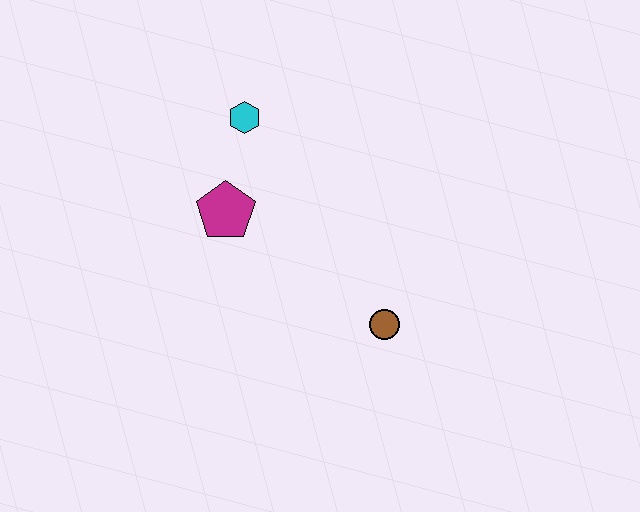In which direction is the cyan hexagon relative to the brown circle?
The cyan hexagon is above the brown circle.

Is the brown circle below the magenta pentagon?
Yes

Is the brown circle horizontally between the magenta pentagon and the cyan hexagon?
No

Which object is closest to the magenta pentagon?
The cyan hexagon is closest to the magenta pentagon.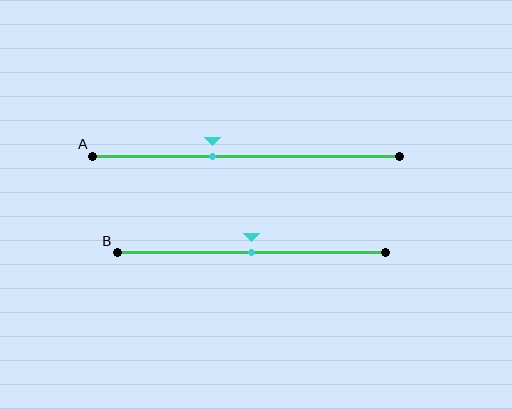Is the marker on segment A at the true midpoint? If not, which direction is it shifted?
No, the marker on segment A is shifted to the left by about 11% of the segment length.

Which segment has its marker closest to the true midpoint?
Segment B has its marker closest to the true midpoint.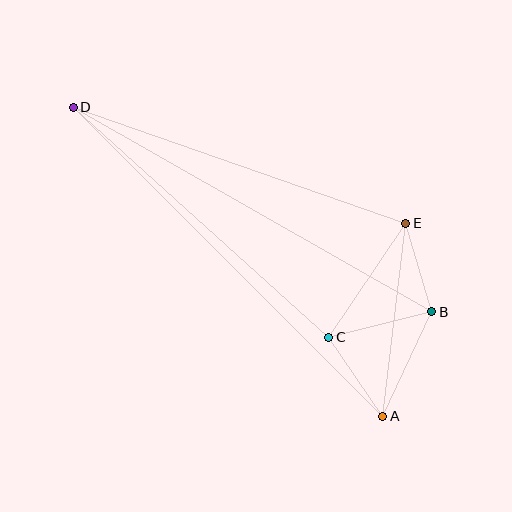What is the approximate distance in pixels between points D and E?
The distance between D and E is approximately 352 pixels.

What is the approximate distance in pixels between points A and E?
The distance between A and E is approximately 194 pixels.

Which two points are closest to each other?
Points B and E are closest to each other.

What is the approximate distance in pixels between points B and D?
The distance between B and D is approximately 412 pixels.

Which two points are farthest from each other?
Points A and D are farthest from each other.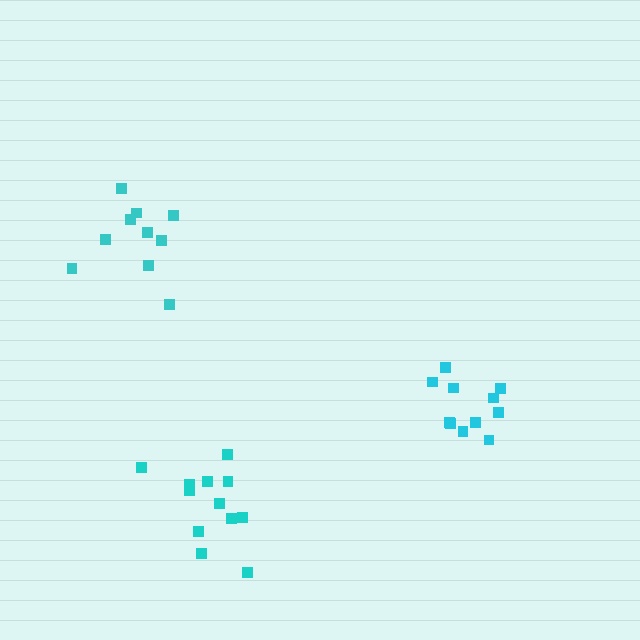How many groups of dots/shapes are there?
There are 3 groups.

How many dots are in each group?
Group 1: 10 dots, Group 2: 12 dots, Group 3: 11 dots (33 total).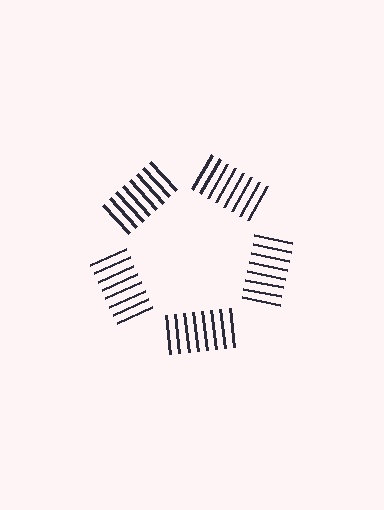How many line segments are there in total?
40 — 8 along each of the 5 edges.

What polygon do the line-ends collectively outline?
An illusory pentagon — the line segments terminate on its edges but no continuous stroke is drawn.